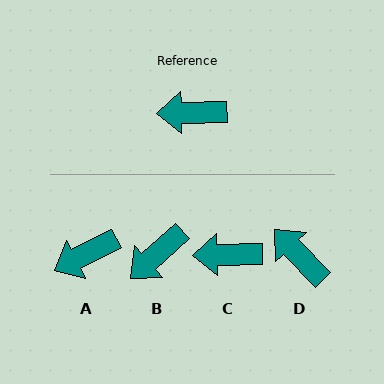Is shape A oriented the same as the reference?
No, it is off by about 26 degrees.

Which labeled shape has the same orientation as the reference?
C.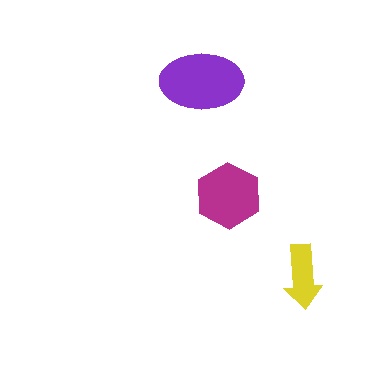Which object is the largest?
The purple ellipse.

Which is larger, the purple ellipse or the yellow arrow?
The purple ellipse.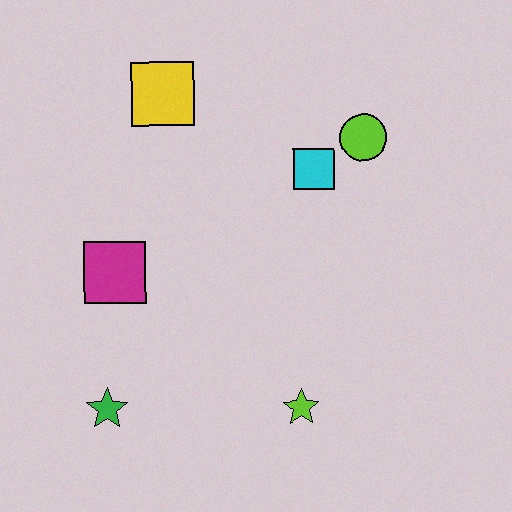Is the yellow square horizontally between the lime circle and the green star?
Yes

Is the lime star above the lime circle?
No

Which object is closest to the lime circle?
The cyan square is closest to the lime circle.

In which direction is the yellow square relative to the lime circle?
The yellow square is to the left of the lime circle.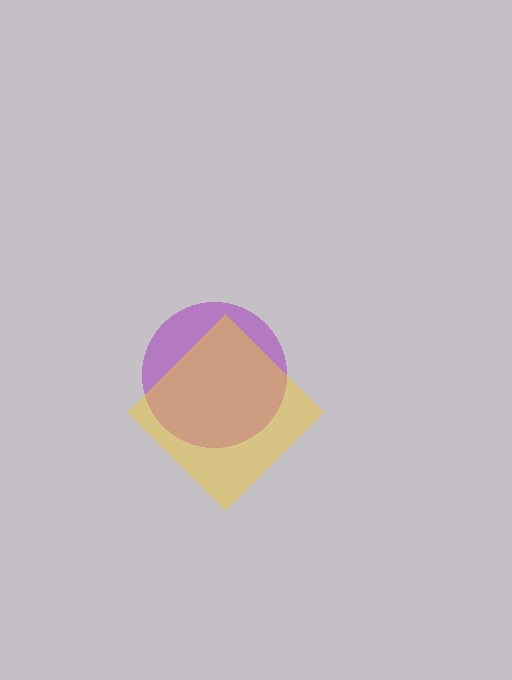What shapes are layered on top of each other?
The layered shapes are: a purple circle, a yellow diamond.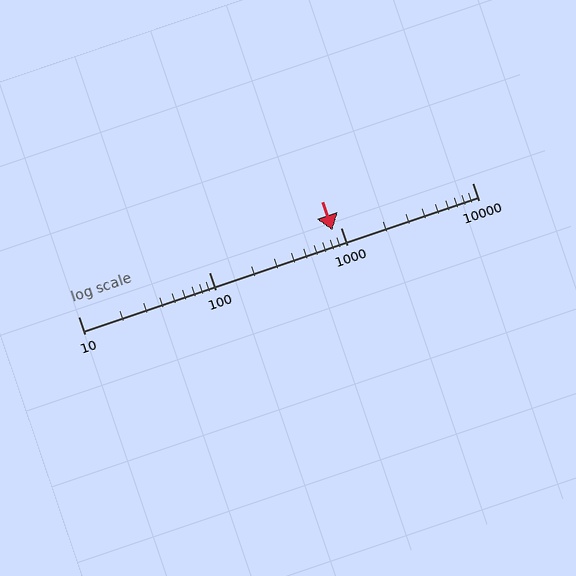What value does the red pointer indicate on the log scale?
The pointer indicates approximately 870.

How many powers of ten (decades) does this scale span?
The scale spans 3 decades, from 10 to 10000.